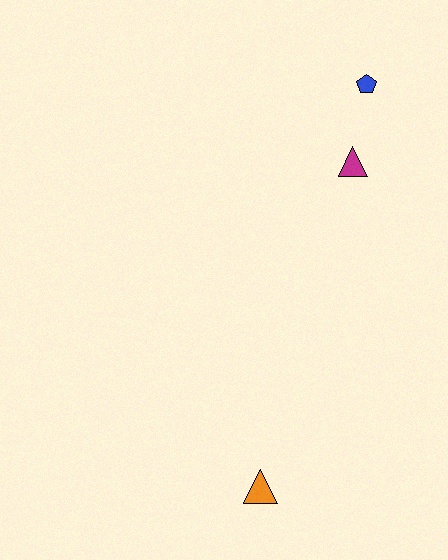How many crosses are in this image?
There are no crosses.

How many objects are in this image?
There are 3 objects.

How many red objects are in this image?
There are no red objects.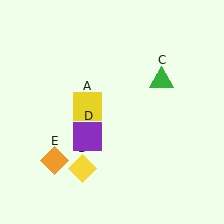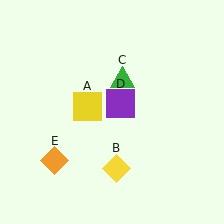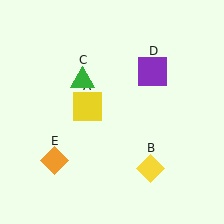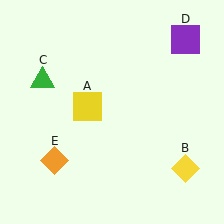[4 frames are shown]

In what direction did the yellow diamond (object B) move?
The yellow diamond (object B) moved right.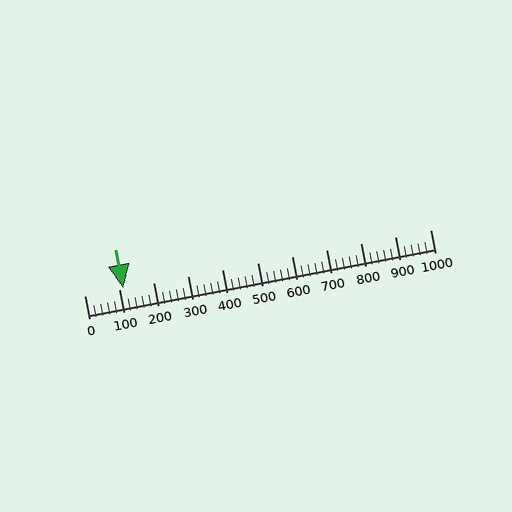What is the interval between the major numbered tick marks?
The major tick marks are spaced 100 units apart.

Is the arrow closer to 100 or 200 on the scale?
The arrow is closer to 100.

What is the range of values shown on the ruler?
The ruler shows values from 0 to 1000.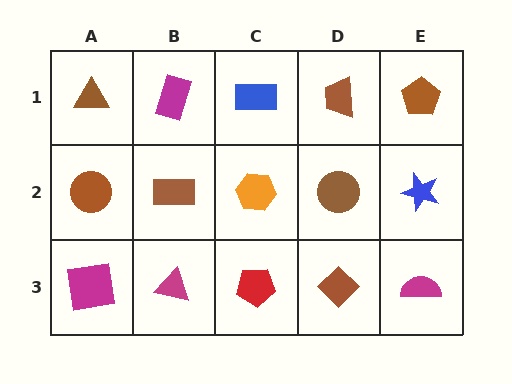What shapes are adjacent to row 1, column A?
A brown circle (row 2, column A), a magenta rectangle (row 1, column B).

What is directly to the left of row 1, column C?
A magenta rectangle.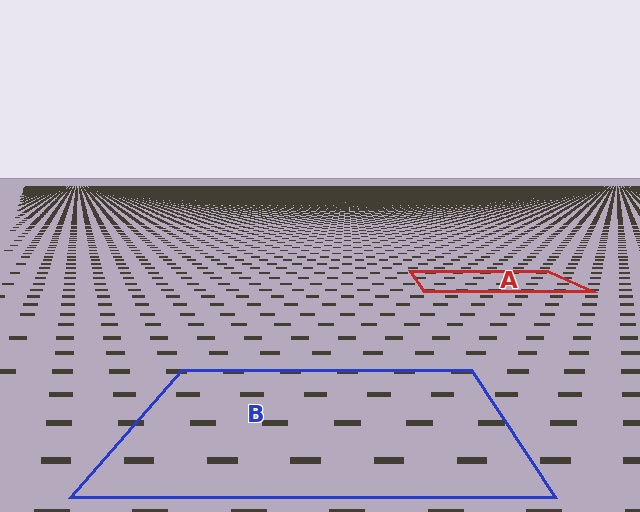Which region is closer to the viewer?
Region B is closer. The texture elements there are larger and more spread out.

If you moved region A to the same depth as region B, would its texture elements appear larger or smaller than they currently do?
They would appear larger. At a closer depth, the same texture elements are projected at a bigger on-screen size.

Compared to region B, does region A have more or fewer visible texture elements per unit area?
Region A has more texture elements per unit area — they are packed more densely because it is farther away.